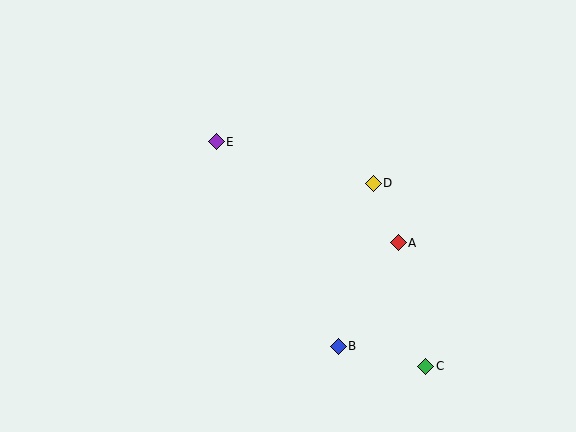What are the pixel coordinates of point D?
Point D is at (373, 183).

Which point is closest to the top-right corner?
Point D is closest to the top-right corner.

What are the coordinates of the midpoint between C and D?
The midpoint between C and D is at (400, 275).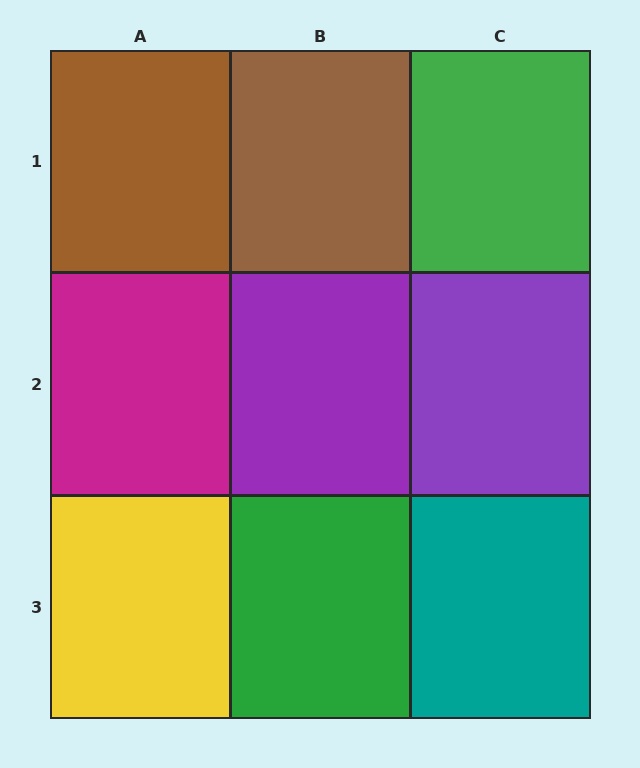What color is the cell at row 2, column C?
Purple.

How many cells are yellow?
1 cell is yellow.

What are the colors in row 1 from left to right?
Brown, brown, green.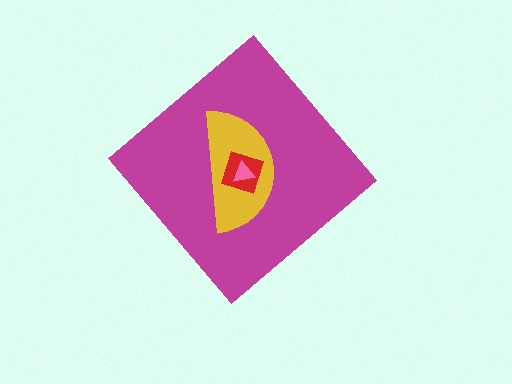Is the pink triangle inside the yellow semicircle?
Yes.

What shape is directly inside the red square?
The pink triangle.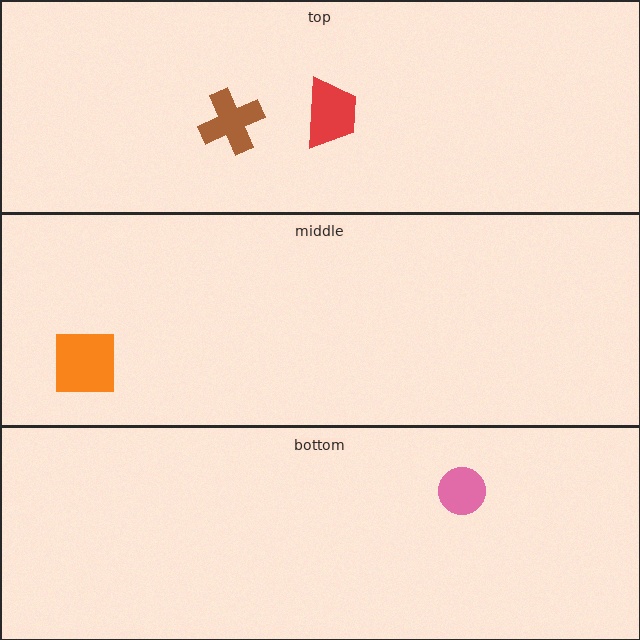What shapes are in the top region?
The red trapezoid, the brown cross.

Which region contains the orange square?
The middle region.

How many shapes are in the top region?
2.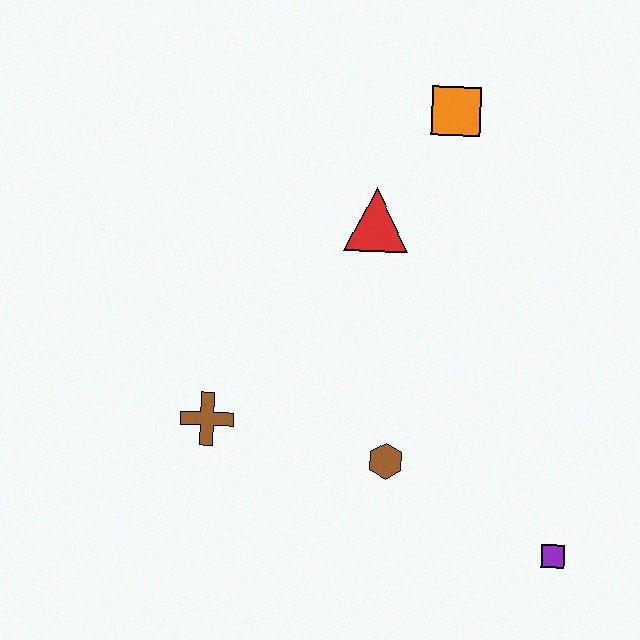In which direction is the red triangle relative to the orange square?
The red triangle is below the orange square.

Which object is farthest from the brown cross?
The orange square is farthest from the brown cross.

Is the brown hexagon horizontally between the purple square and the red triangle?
Yes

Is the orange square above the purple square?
Yes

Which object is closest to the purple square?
The brown hexagon is closest to the purple square.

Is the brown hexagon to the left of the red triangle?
No